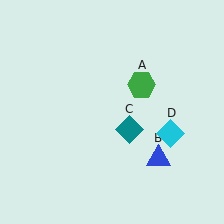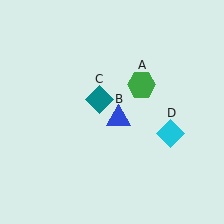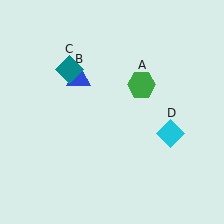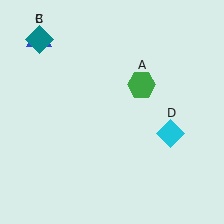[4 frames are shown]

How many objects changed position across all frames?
2 objects changed position: blue triangle (object B), teal diamond (object C).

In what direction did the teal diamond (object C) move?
The teal diamond (object C) moved up and to the left.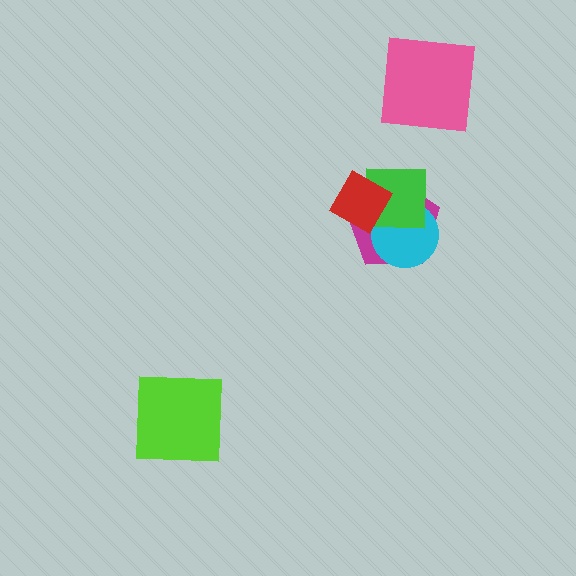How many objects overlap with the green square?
3 objects overlap with the green square.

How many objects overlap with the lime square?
0 objects overlap with the lime square.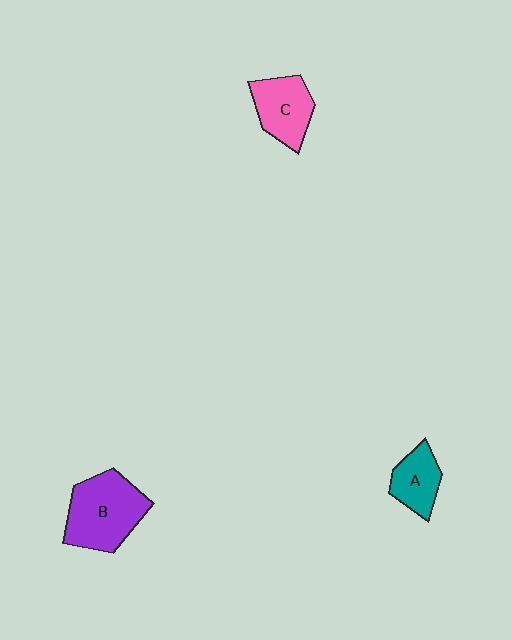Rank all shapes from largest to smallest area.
From largest to smallest: B (purple), C (pink), A (teal).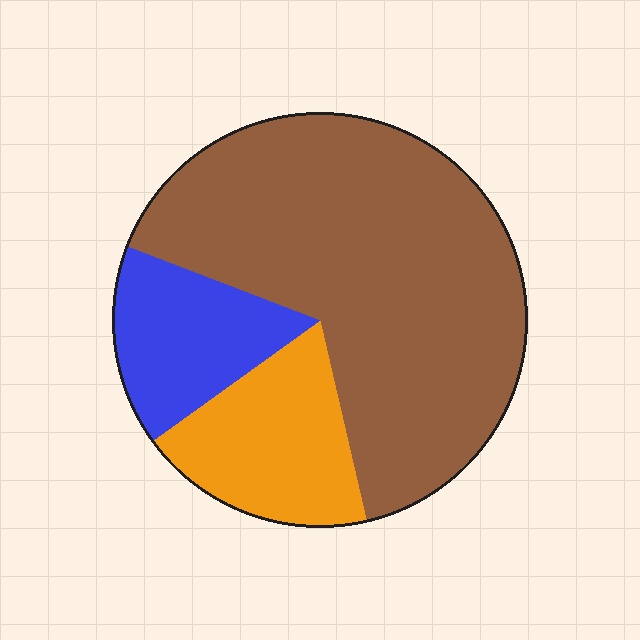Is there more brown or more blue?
Brown.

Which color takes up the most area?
Brown, at roughly 65%.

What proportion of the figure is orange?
Orange covers about 20% of the figure.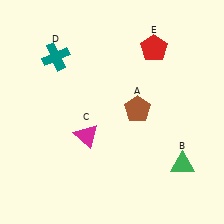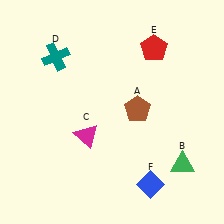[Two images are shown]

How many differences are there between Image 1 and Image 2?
There is 1 difference between the two images.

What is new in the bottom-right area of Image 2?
A blue diamond (F) was added in the bottom-right area of Image 2.